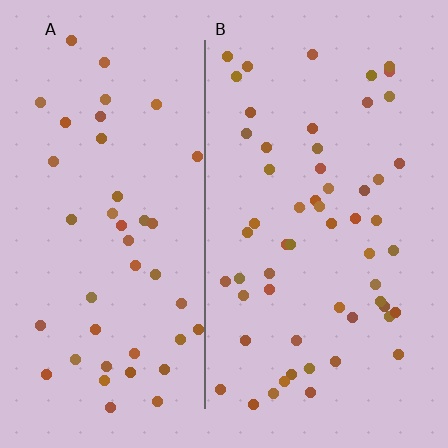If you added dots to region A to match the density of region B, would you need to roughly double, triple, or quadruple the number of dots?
Approximately double.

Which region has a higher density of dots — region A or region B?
B (the right).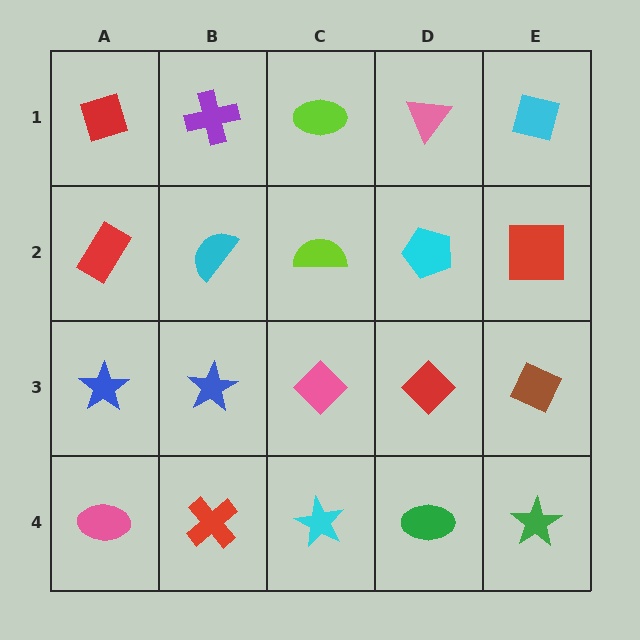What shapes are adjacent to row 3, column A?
A red rectangle (row 2, column A), a pink ellipse (row 4, column A), a blue star (row 3, column B).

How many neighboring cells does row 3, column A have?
3.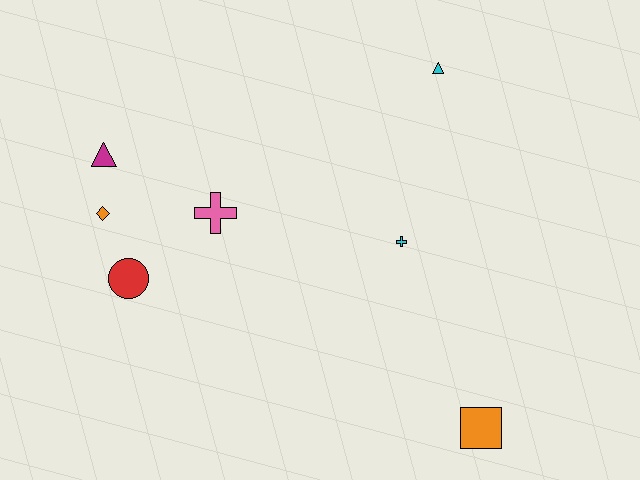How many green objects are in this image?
There are no green objects.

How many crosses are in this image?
There are 2 crosses.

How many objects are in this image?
There are 7 objects.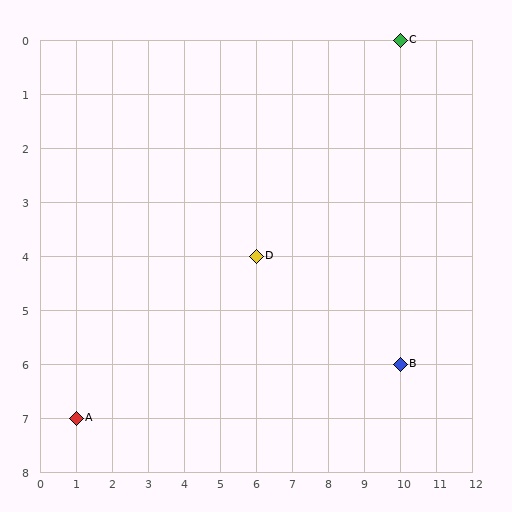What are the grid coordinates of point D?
Point D is at grid coordinates (6, 4).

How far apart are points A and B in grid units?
Points A and B are 9 columns and 1 row apart (about 9.1 grid units diagonally).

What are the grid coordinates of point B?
Point B is at grid coordinates (10, 6).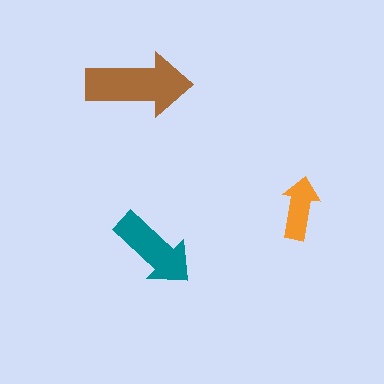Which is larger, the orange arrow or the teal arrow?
The teal one.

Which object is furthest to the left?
The brown arrow is leftmost.